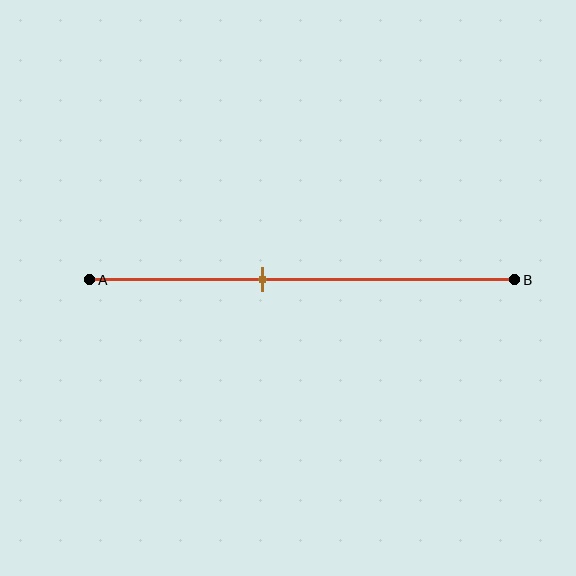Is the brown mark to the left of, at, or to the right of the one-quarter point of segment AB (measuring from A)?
The brown mark is to the right of the one-quarter point of segment AB.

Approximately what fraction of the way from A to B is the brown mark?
The brown mark is approximately 40% of the way from A to B.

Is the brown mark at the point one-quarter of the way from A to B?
No, the mark is at about 40% from A, not at the 25% one-quarter point.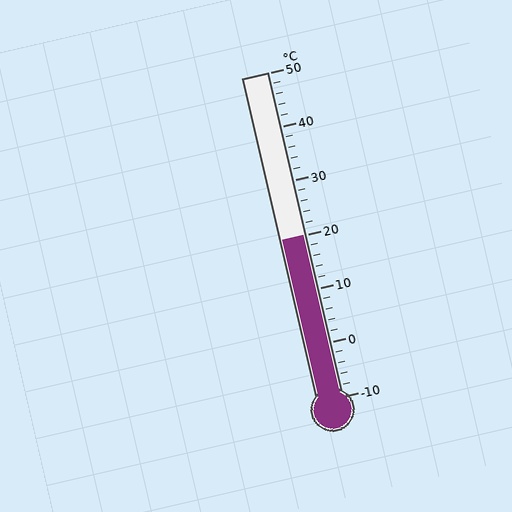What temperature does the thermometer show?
The thermometer shows approximately 20°C.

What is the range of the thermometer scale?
The thermometer scale ranges from -10°C to 50°C.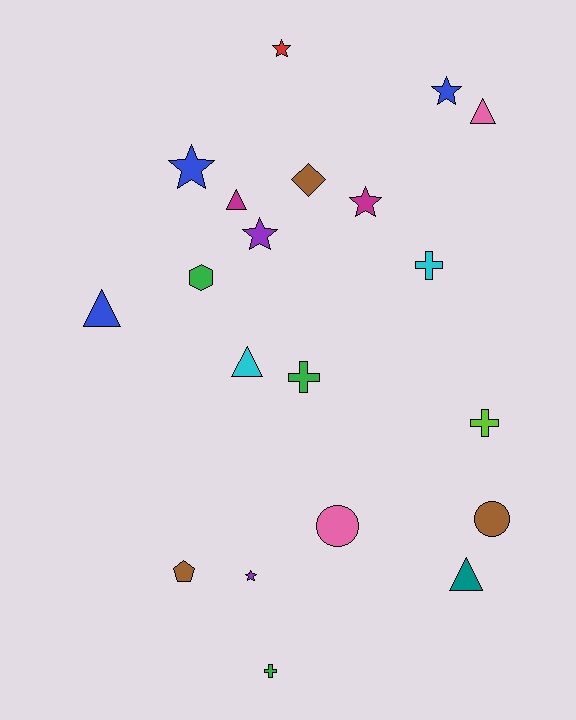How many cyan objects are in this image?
There are 2 cyan objects.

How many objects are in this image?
There are 20 objects.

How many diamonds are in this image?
There is 1 diamond.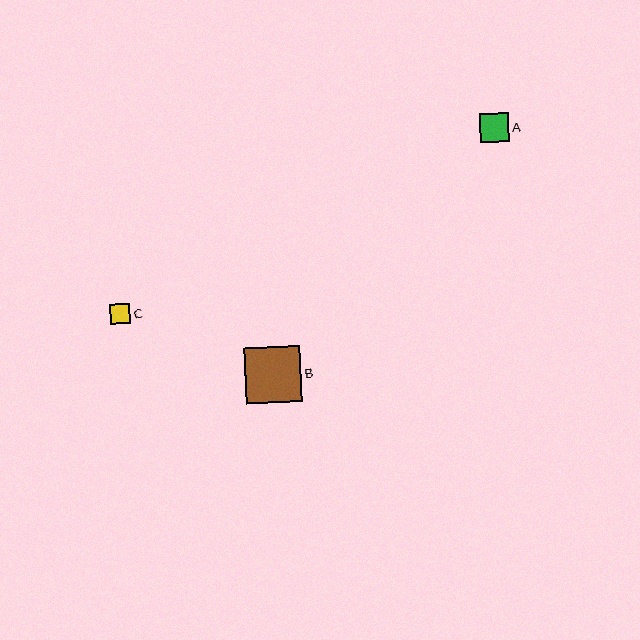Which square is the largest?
Square B is the largest with a size of approximately 56 pixels.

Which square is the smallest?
Square C is the smallest with a size of approximately 20 pixels.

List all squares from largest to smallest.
From largest to smallest: B, A, C.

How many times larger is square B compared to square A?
Square B is approximately 1.9 times the size of square A.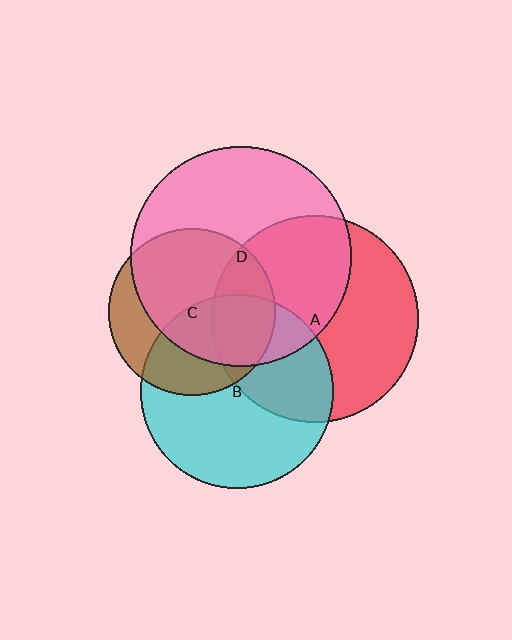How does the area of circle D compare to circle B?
Approximately 1.3 times.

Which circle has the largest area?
Circle D (pink).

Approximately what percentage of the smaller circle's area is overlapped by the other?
Approximately 25%.